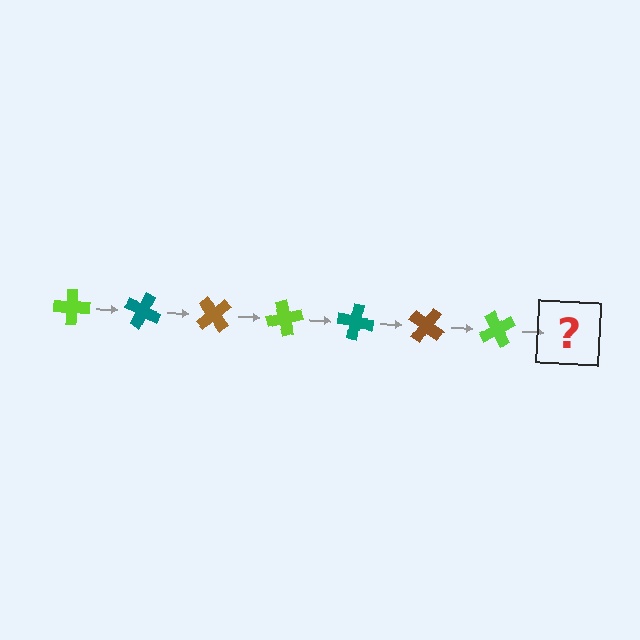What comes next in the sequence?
The next element should be a teal cross, rotated 175 degrees from the start.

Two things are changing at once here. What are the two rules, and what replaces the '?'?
The two rules are that it rotates 25 degrees each step and the color cycles through lime, teal, and brown. The '?' should be a teal cross, rotated 175 degrees from the start.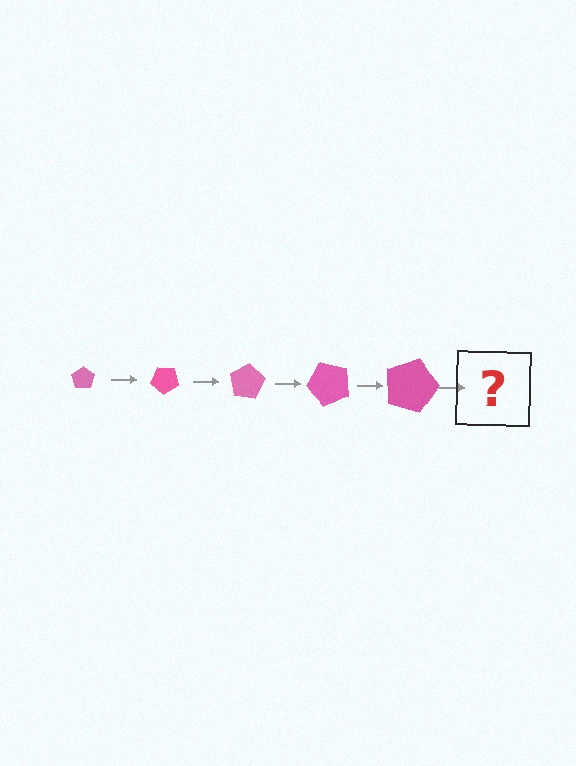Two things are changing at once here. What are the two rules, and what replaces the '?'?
The two rules are that the pentagon grows larger each step and it rotates 40 degrees each step. The '?' should be a pentagon, larger than the previous one and rotated 200 degrees from the start.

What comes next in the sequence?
The next element should be a pentagon, larger than the previous one and rotated 200 degrees from the start.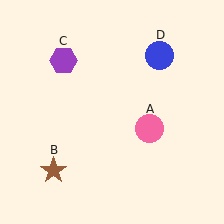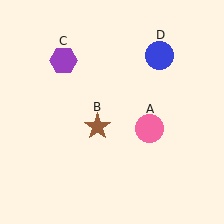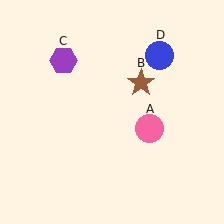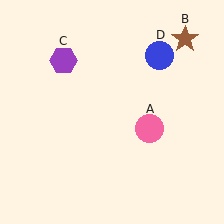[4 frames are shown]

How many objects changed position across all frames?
1 object changed position: brown star (object B).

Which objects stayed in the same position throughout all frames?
Pink circle (object A) and purple hexagon (object C) and blue circle (object D) remained stationary.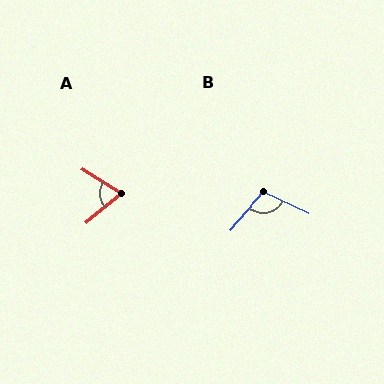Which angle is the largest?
B, at approximately 106 degrees.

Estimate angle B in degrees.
Approximately 106 degrees.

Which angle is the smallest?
A, at approximately 72 degrees.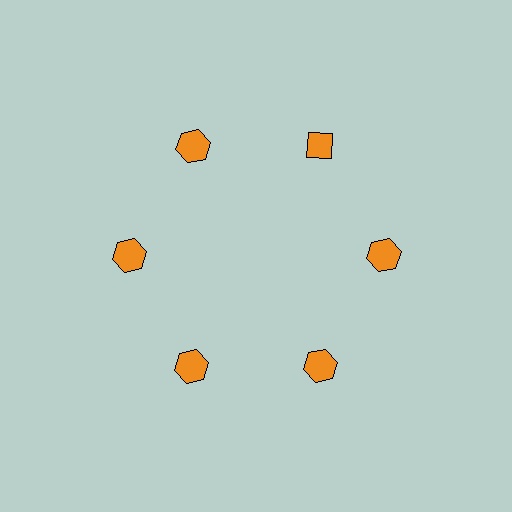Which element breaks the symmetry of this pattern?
The orange diamond at roughly the 1 o'clock position breaks the symmetry. All other shapes are orange hexagons.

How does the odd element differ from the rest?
It has a different shape: diamond instead of hexagon.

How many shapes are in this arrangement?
There are 6 shapes arranged in a ring pattern.